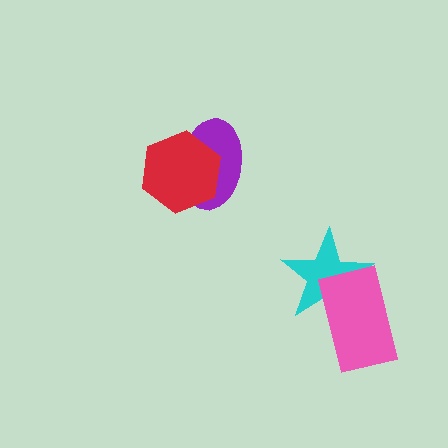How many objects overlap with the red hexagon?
1 object overlaps with the red hexagon.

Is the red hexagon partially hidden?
No, no other shape covers it.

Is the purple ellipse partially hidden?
Yes, it is partially covered by another shape.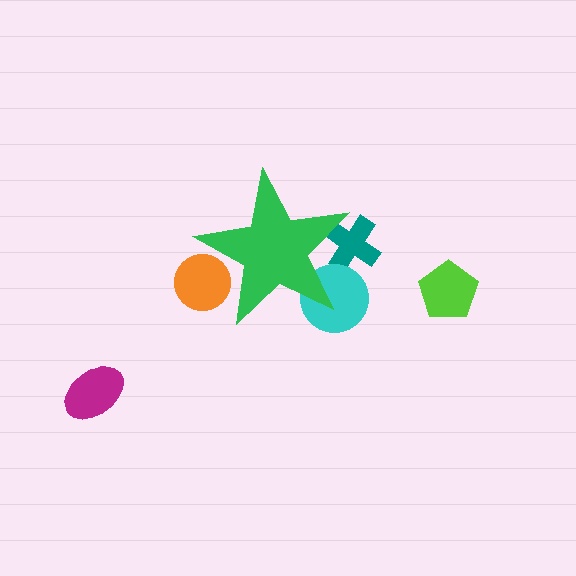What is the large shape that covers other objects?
A green star.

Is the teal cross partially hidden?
Yes, the teal cross is partially hidden behind the green star.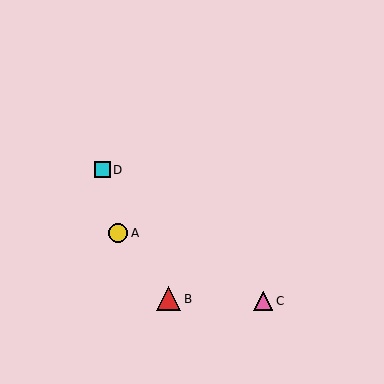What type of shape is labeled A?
Shape A is a yellow circle.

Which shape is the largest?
The red triangle (labeled B) is the largest.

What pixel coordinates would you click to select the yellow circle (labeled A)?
Click at (118, 233) to select the yellow circle A.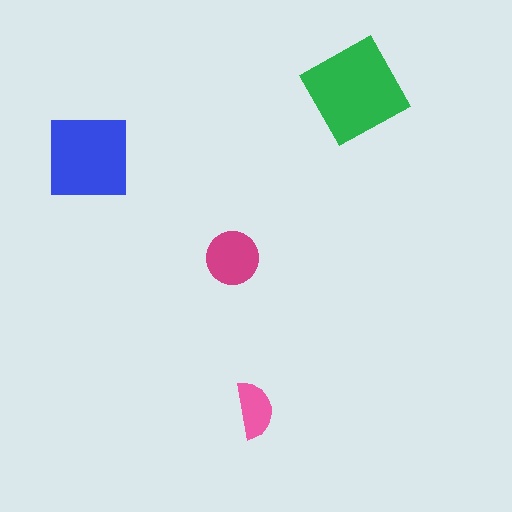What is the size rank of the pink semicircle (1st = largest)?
4th.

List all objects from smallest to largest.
The pink semicircle, the magenta circle, the blue square, the green diamond.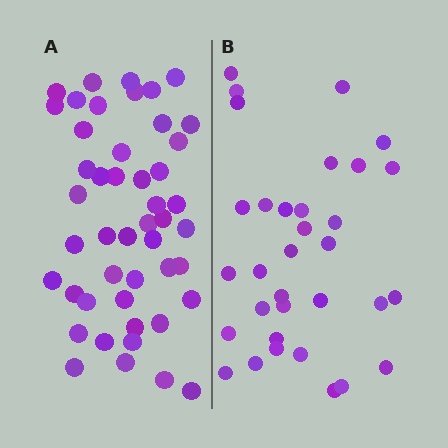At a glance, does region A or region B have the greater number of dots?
Region A (the left region) has more dots.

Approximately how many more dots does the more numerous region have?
Region A has approximately 15 more dots than region B.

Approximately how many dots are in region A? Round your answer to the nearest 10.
About 50 dots. (The exact count is 47, which rounds to 50.)